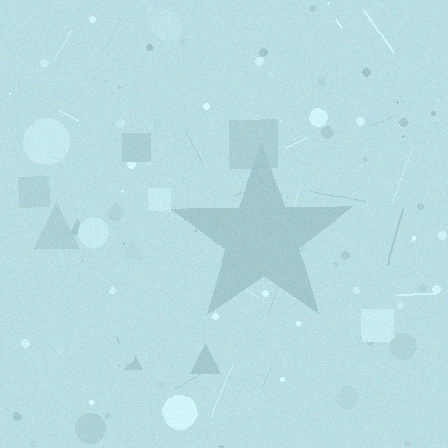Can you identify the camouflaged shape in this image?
The camouflaged shape is a star.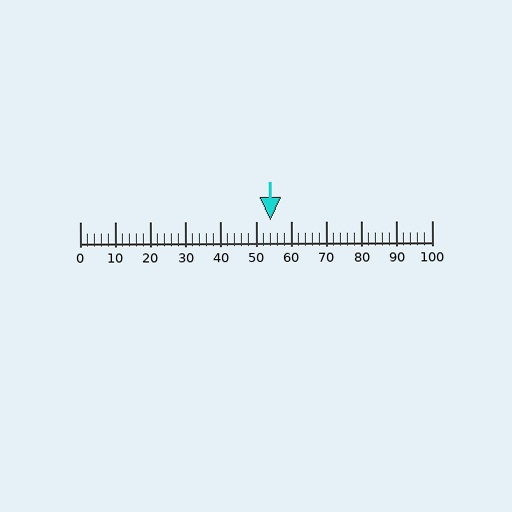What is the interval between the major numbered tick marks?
The major tick marks are spaced 10 units apart.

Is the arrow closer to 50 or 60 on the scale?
The arrow is closer to 50.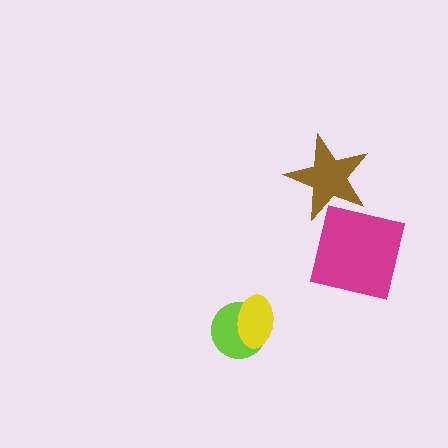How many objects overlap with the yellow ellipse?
1 object overlaps with the yellow ellipse.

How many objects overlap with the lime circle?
1 object overlaps with the lime circle.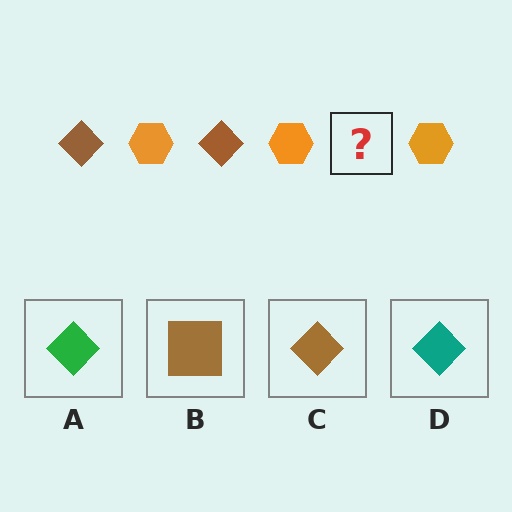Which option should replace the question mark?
Option C.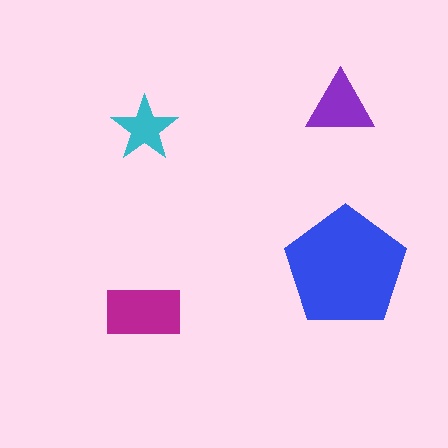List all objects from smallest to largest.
The cyan star, the purple triangle, the magenta rectangle, the blue pentagon.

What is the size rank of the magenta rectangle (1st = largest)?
2nd.